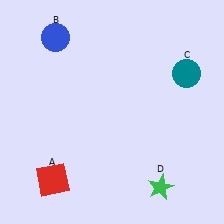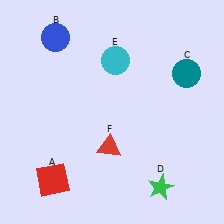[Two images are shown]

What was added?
A cyan circle (E), a red triangle (F) were added in Image 2.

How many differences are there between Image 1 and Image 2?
There are 2 differences between the two images.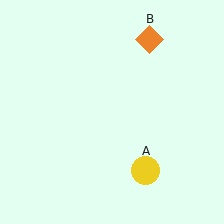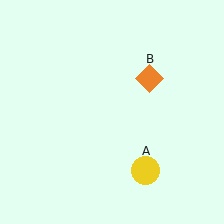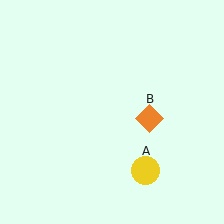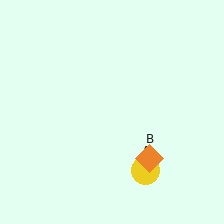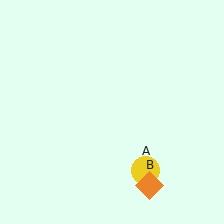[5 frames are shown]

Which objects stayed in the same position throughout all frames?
Yellow circle (object A) remained stationary.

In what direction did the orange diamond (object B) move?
The orange diamond (object B) moved down.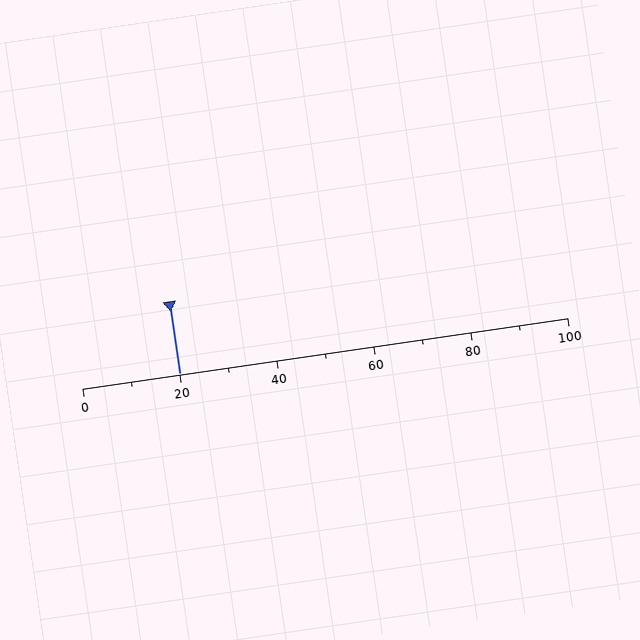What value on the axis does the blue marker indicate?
The marker indicates approximately 20.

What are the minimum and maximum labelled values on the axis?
The axis runs from 0 to 100.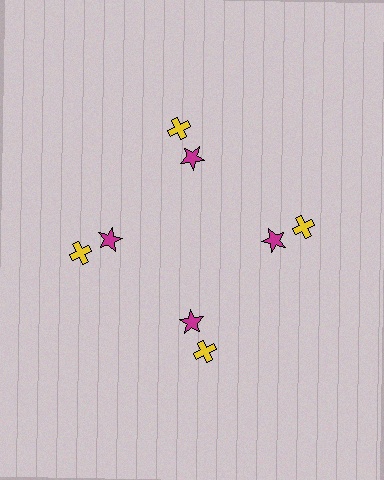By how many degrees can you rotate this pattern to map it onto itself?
The pattern maps onto itself every 90 degrees of rotation.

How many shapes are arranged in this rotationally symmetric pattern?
There are 8 shapes, arranged in 4 groups of 2.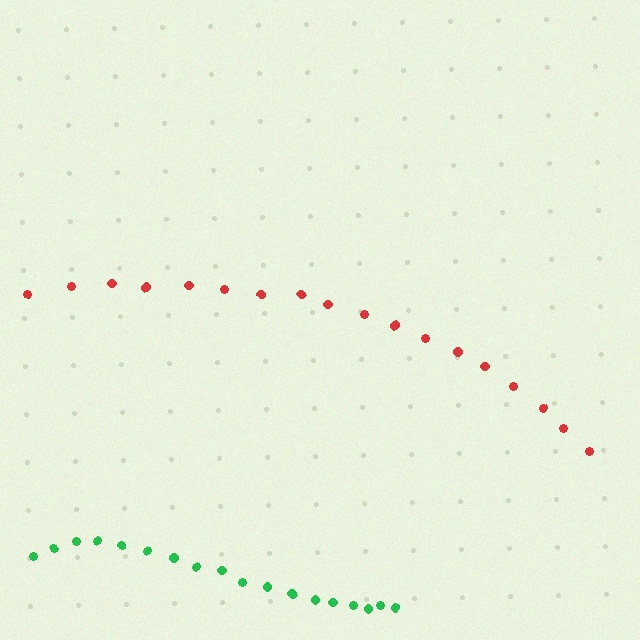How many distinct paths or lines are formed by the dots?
There are 2 distinct paths.